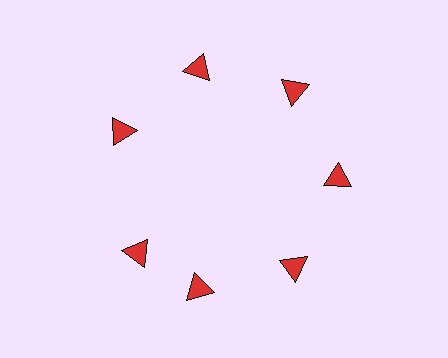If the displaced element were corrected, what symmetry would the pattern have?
It would have 7-fold rotational symmetry — the pattern would map onto itself every 51 degrees.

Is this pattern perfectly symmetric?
No. The 7 red triangles are arranged in a ring, but one element near the 8 o'clock position is rotated out of alignment along the ring, breaking the 7-fold rotational symmetry.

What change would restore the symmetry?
The symmetry would be restored by rotating it back into even spacing with its neighbors so that all 7 triangles sit at equal angles and equal distance from the center.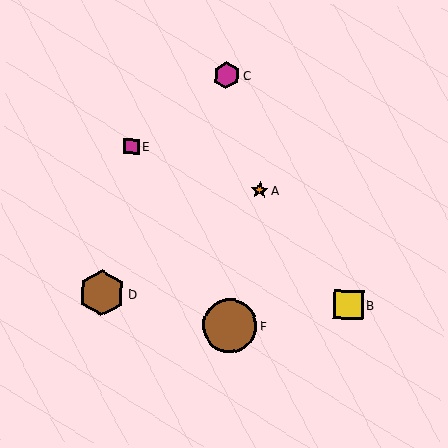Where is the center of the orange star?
The center of the orange star is at (260, 190).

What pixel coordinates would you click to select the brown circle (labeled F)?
Click at (230, 326) to select the brown circle F.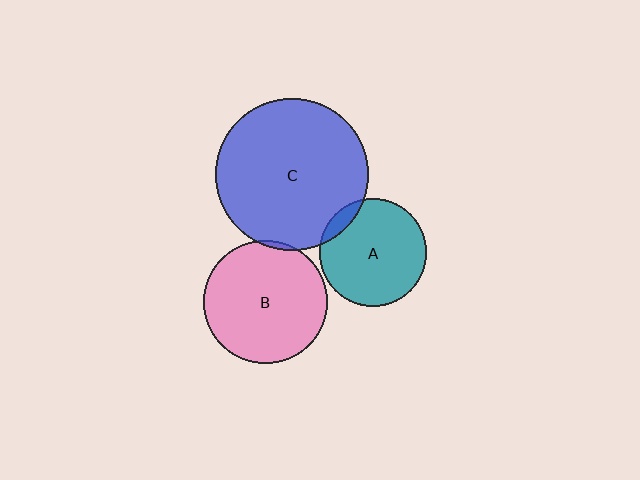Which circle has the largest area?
Circle C (blue).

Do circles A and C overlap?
Yes.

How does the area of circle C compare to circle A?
Approximately 2.0 times.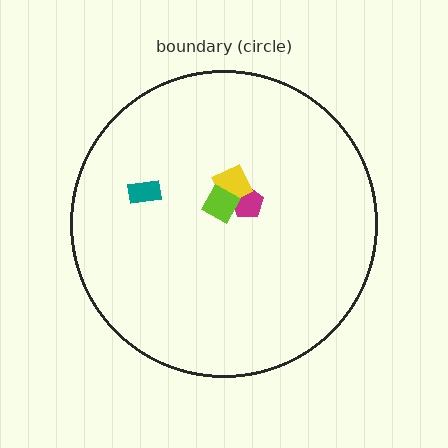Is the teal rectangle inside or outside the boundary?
Inside.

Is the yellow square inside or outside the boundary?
Inside.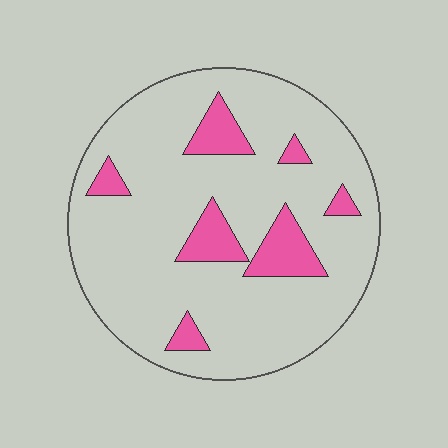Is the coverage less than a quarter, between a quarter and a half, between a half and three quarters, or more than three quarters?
Less than a quarter.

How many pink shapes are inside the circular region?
7.